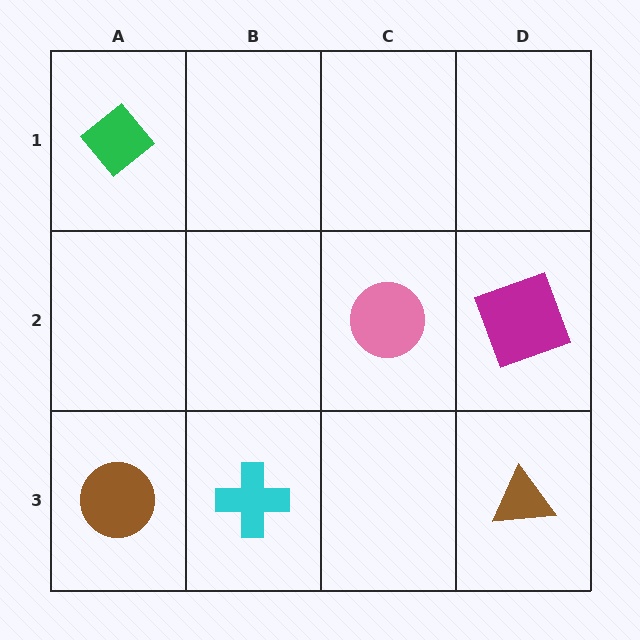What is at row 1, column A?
A green diamond.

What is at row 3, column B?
A cyan cross.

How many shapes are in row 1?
1 shape.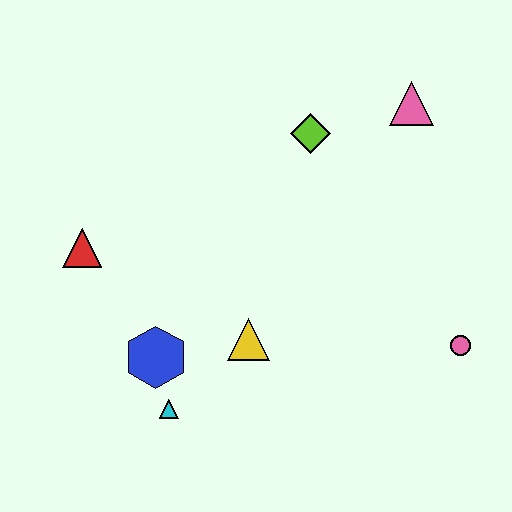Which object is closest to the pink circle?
The yellow triangle is closest to the pink circle.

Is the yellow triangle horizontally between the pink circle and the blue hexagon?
Yes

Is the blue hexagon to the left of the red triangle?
No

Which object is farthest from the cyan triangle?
The pink triangle is farthest from the cyan triangle.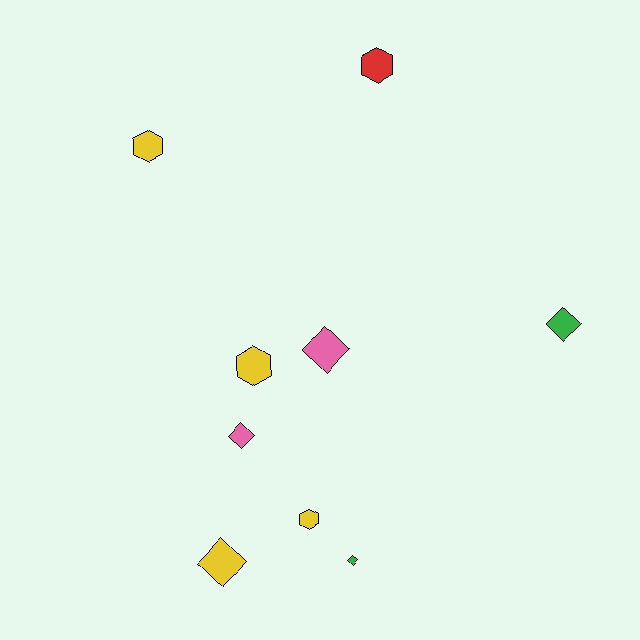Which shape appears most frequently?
Diamond, with 5 objects.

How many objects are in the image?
There are 9 objects.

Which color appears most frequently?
Yellow, with 4 objects.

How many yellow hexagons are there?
There are 3 yellow hexagons.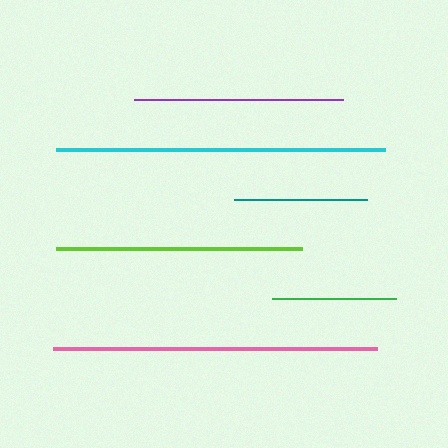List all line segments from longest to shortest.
From longest to shortest: cyan, pink, lime, purple, teal, green.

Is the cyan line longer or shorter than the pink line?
The cyan line is longer than the pink line.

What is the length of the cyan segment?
The cyan segment is approximately 329 pixels long.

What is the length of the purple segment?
The purple segment is approximately 209 pixels long.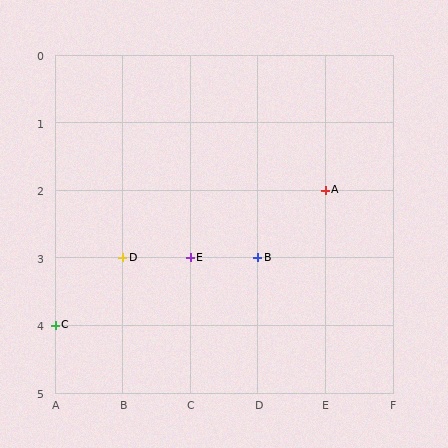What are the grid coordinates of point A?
Point A is at grid coordinates (E, 2).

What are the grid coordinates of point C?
Point C is at grid coordinates (A, 4).